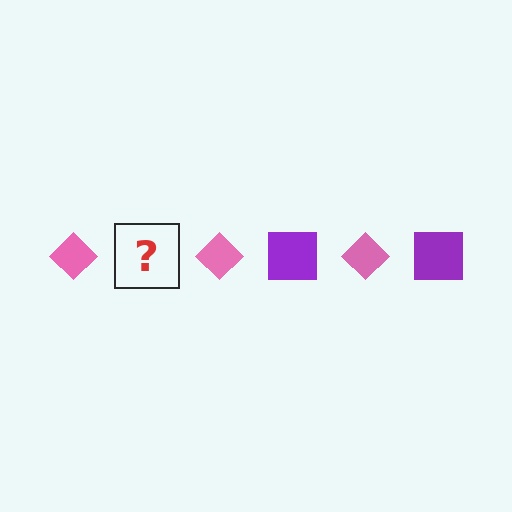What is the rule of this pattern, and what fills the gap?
The rule is that the pattern alternates between pink diamond and purple square. The gap should be filled with a purple square.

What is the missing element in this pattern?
The missing element is a purple square.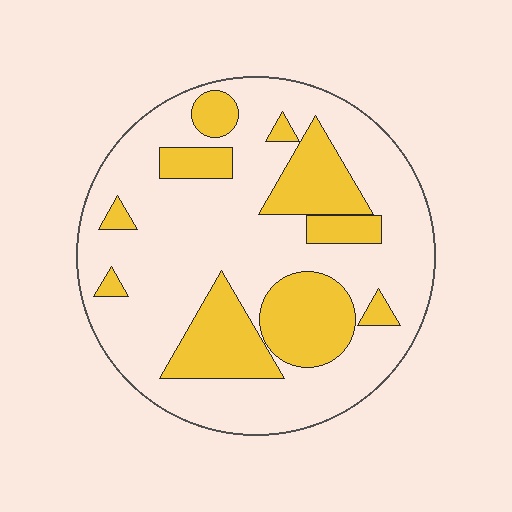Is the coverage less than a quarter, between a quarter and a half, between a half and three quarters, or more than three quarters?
Between a quarter and a half.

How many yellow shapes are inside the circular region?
10.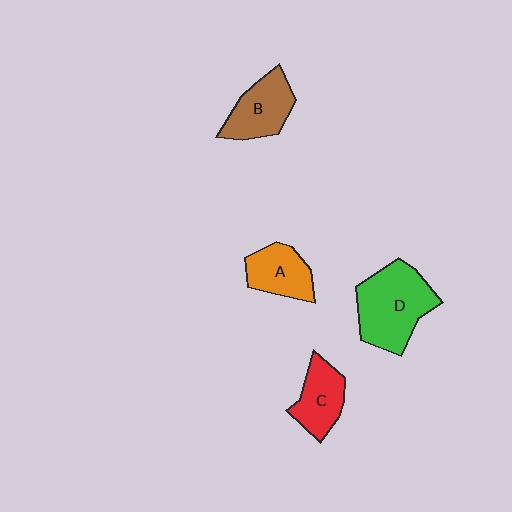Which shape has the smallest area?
Shape A (orange).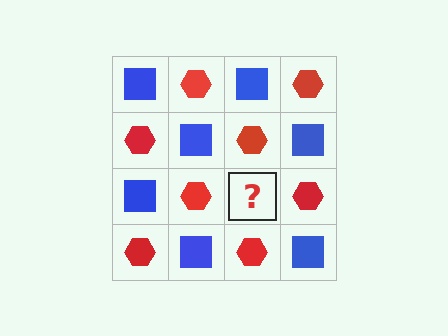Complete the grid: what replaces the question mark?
The question mark should be replaced with a blue square.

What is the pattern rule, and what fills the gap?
The rule is that it alternates blue square and red hexagon in a checkerboard pattern. The gap should be filled with a blue square.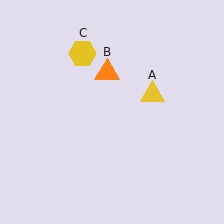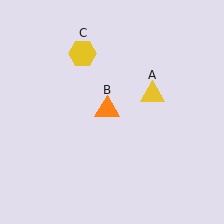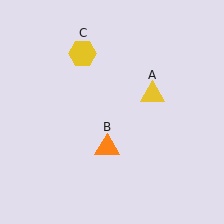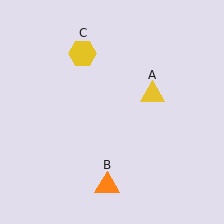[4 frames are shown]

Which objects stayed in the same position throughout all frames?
Yellow triangle (object A) and yellow hexagon (object C) remained stationary.